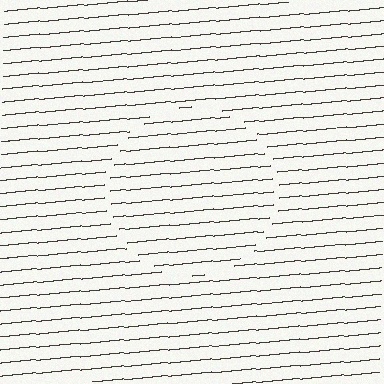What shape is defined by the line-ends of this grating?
An illusory circle. The interior of the shape contains the same grating, shifted by half a period — the contour is defined by the phase discontinuity where line-ends from the inner and outer gratings abut.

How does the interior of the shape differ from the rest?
The interior of the shape contains the same grating, shifted by half a period — the contour is defined by the phase discontinuity where line-ends from the inner and outer gratings abut.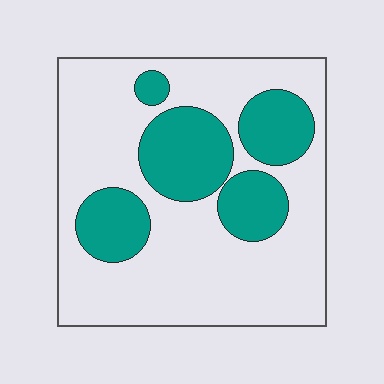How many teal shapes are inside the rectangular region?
5.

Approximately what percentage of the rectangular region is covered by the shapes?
Approximately 30%.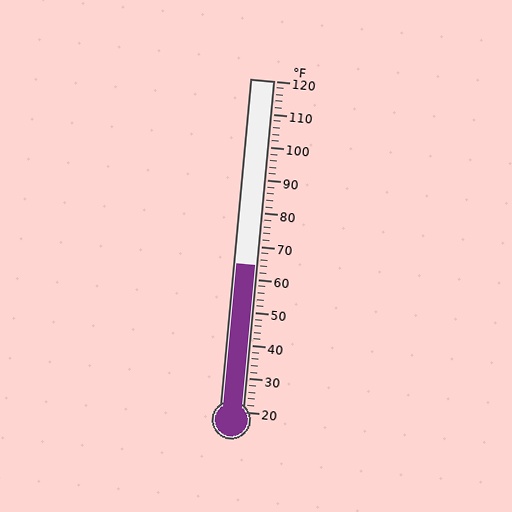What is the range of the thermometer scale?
The thermometer scale ranges from 20°F to 120°F.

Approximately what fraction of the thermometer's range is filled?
The thermometer is filled to approximately 45% of its range.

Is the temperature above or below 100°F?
The temperature is below 100°F.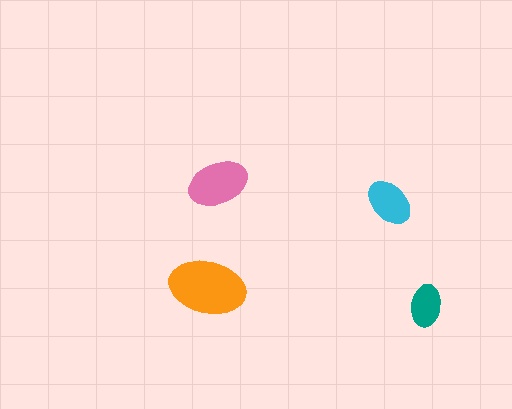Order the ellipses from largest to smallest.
the orange one, the pink one, the cyan one, the teal one.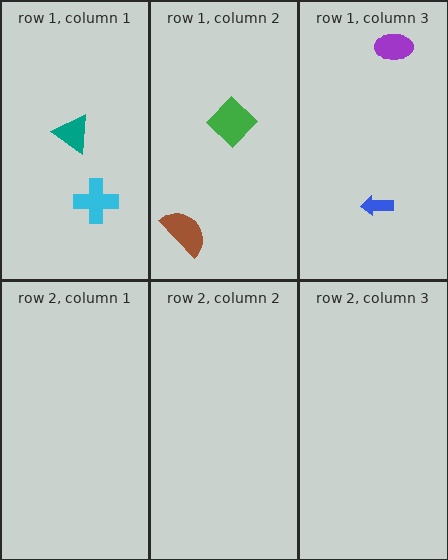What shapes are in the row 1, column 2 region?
The green diamond, the brown semicircle.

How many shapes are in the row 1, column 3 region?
2.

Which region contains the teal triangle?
The row 1, column 1 region.